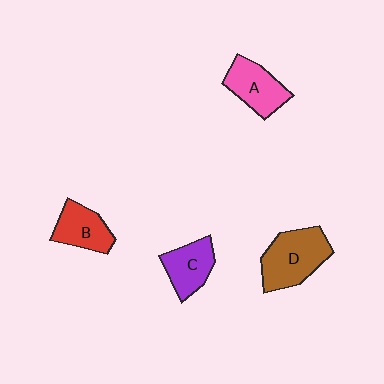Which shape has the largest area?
Shape D (brown).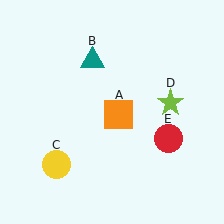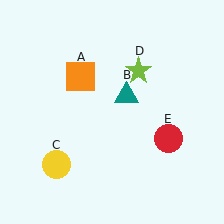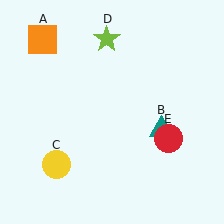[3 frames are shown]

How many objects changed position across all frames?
3 objects changed position: orange square (object A), teal triangle (object B), lime star (object D).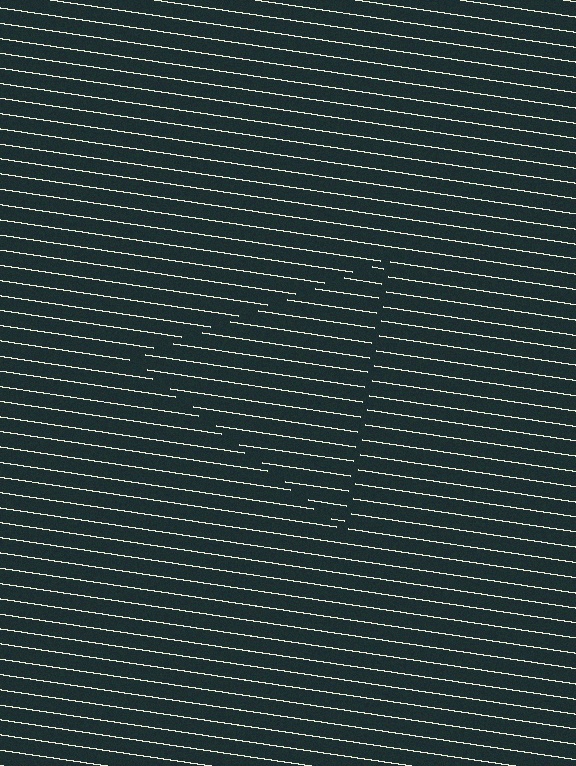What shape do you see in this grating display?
An illusory triangle. The interior of the shape contains the same grating, shifted by half a period — the contour is defined by the phase discontinuity where line-ends from the inner and outer gratings abut.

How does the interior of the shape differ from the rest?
The interior of the shape contains the same grating, shifted by half a period — the contour is defined by the phase discontinuity where line-ends from the inner and outer gratings abut.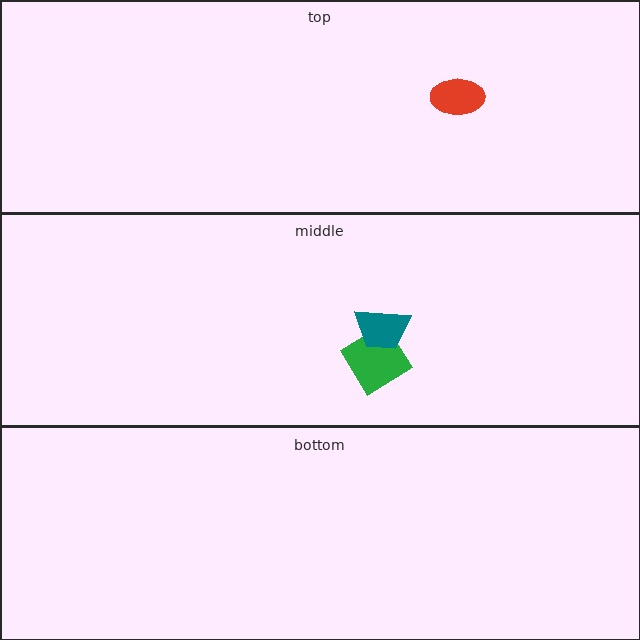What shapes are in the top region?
The red ellipse.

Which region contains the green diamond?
The middle region.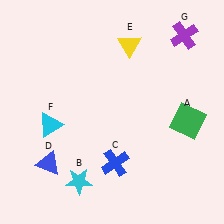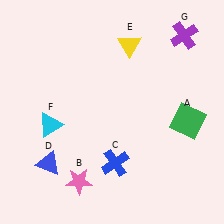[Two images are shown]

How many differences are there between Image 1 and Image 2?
There is 1 difference between the two images.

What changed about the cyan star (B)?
In Image 1, B is cyan. In Image 2, it changed to pink.